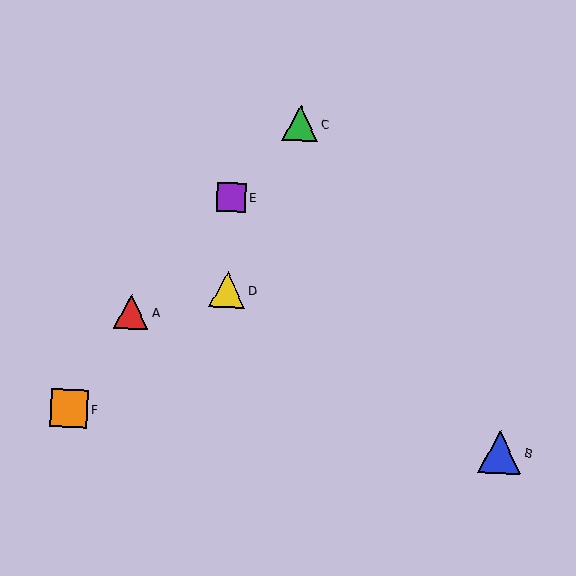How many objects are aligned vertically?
2 objects (D, E) are aligned vertically.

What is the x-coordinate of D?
Object D is at x≈227.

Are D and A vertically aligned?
No, D is at x≈227 and A is at x≈132.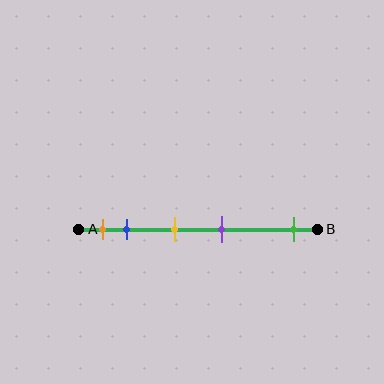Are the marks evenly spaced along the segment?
No, the marks are not evenly spaced.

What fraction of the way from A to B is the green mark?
The green mark is approximately 90% (0.9) of the way from A to B.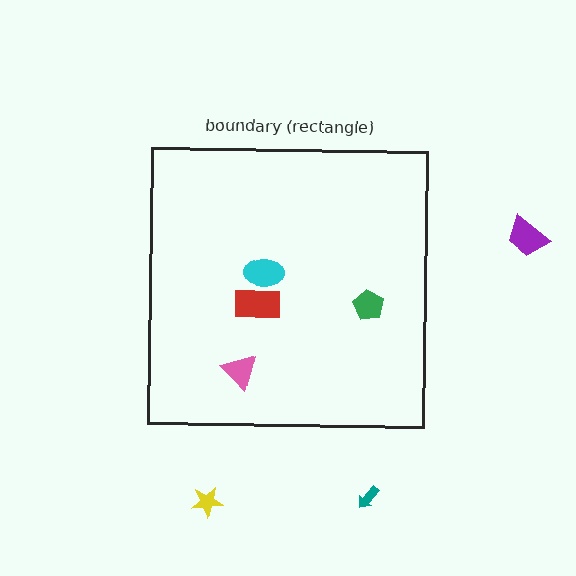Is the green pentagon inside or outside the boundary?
Inside.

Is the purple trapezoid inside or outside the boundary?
Outside.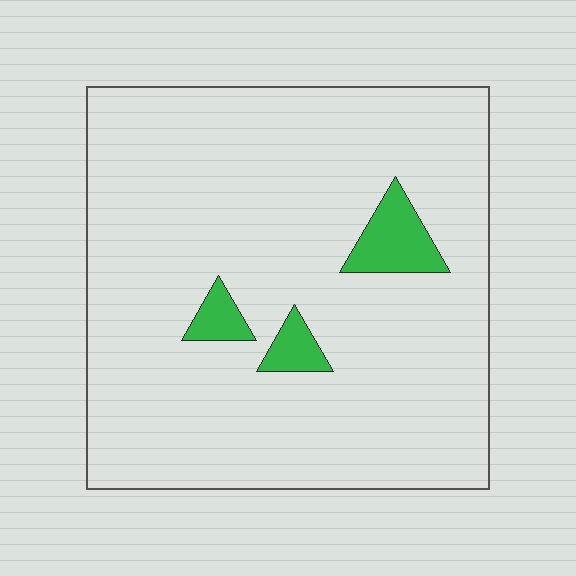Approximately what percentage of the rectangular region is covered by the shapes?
Approximately 5%.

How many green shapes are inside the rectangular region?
3.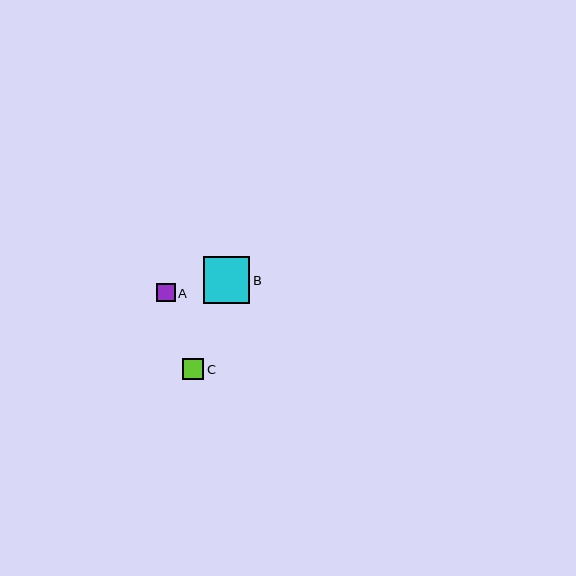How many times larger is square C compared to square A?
Square C is approximately 1.2 times the size of square A.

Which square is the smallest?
Square A is the smallest with a size of approximately 18 pixels.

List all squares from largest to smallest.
From largest to smallest: B, C, A.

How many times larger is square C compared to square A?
Square C is approximately 1.2 times the size of square A.